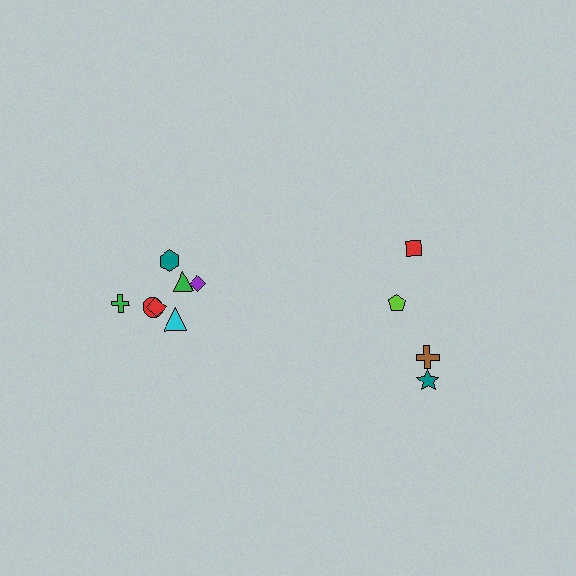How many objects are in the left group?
There are 7 objects.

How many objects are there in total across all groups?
There are 11 objects.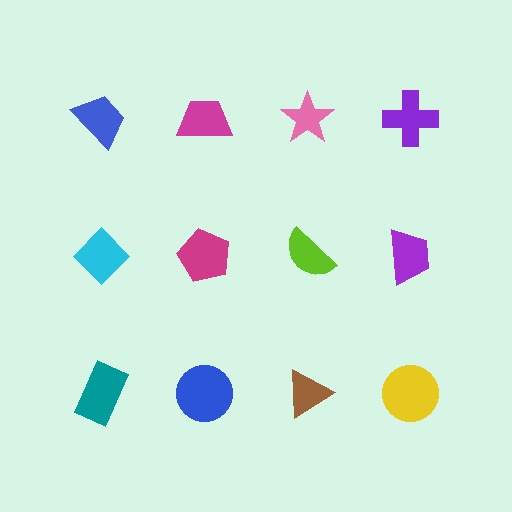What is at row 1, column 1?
A blue trapezoid.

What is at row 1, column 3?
A pink star.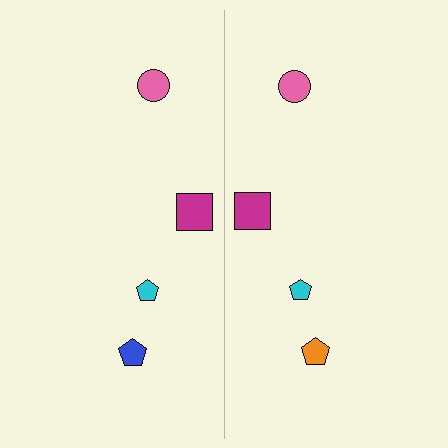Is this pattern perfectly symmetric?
No, the pattern is not perfectly symmetric. The orange pentagon on the right side breaks the symmetry — its mirror counterpart is blue.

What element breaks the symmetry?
The orange pentagon on the right side breaks the symmetry — its mirror counterpart is blue.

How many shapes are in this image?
There are 8 shapes in this image.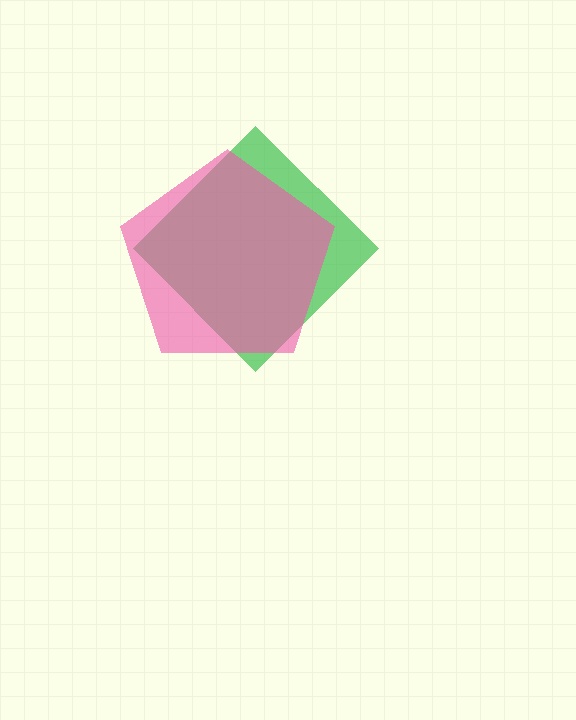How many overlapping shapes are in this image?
There are 2 overlapping shapes in the image.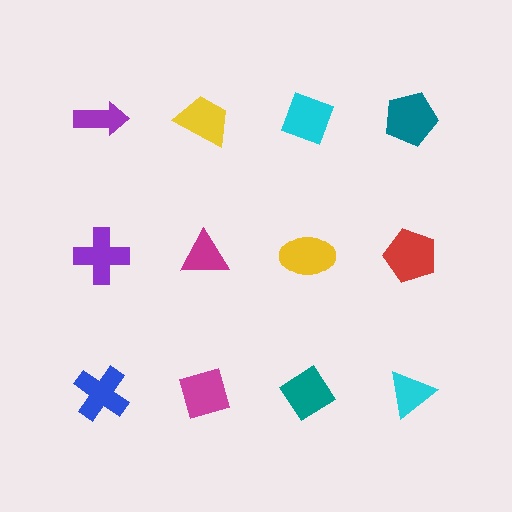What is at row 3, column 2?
A magenta diamond.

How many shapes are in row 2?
4 shapes.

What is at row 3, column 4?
A cyan triangle.